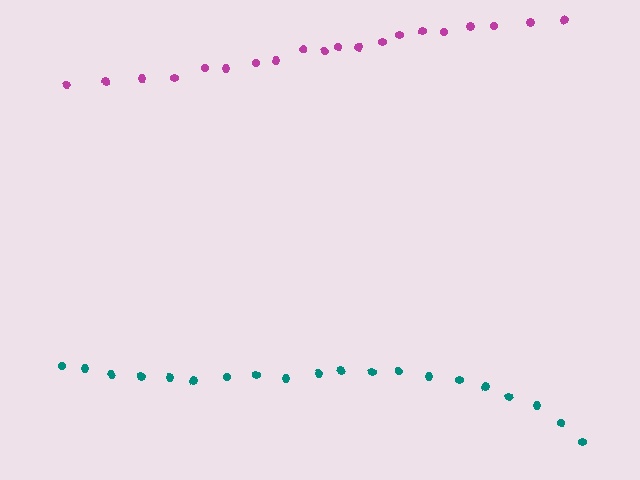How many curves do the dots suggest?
There are 2 distinct paths.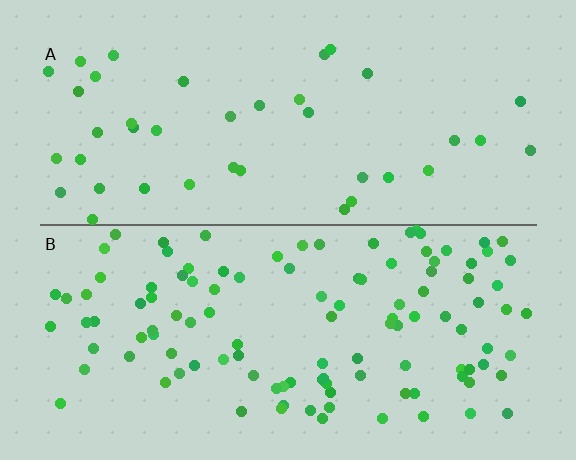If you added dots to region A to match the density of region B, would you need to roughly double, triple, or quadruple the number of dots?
Approximately triple.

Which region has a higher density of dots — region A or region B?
B (the bottom).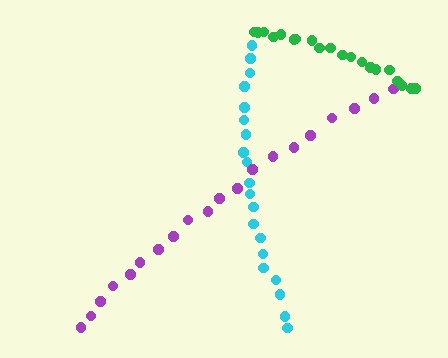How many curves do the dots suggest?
There are 3 distinct paths.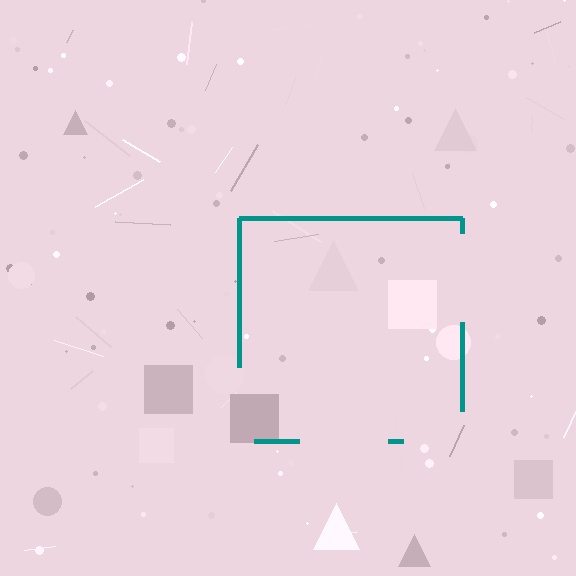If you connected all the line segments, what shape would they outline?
They would outline a square.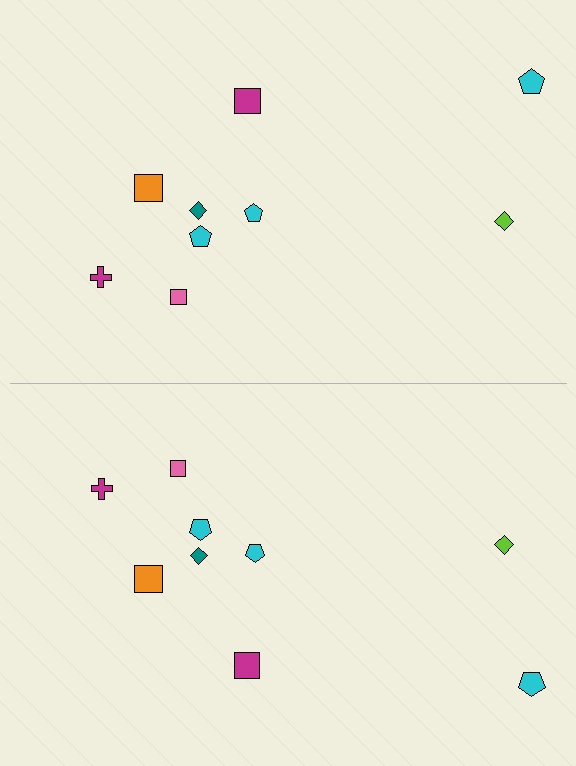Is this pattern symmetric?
Yes, this pattern has bilateral (reflection) symmetry.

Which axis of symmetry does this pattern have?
The pattern has a horizontal axis of symmetry running through the center of the image.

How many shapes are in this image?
There are 18 shapes in this image.